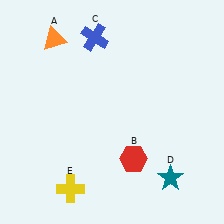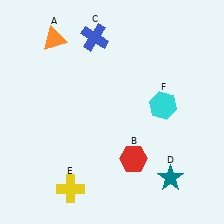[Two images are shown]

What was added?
A cyan hexagon (F) was added in Image 2.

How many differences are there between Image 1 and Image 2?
There is 1 difference between the two images.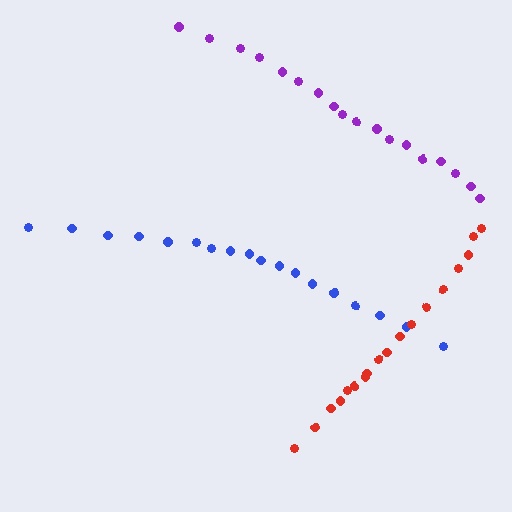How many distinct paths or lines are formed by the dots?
There are 3 distinct paths.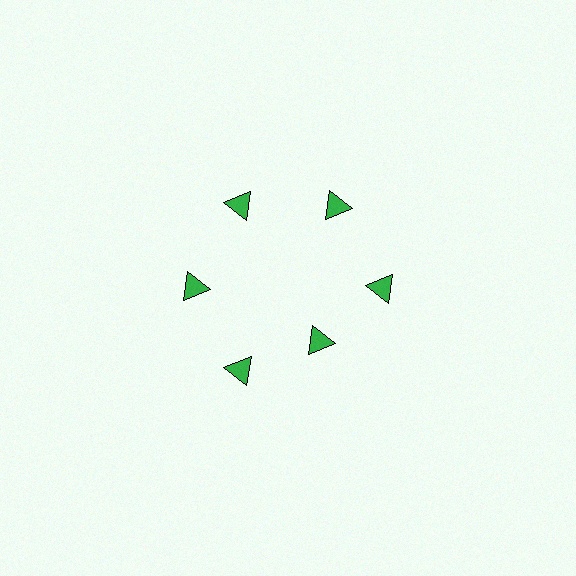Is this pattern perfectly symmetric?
No. The 6 green triangles are arranged in a ring, but one element near the 5 o'clock position is pulled inward toward the center, breaking the 6-fold rotational symmetry.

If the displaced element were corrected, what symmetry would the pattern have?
It would have 6-fold rotational symmetry — the pattern would map onto itself every 60 degrees.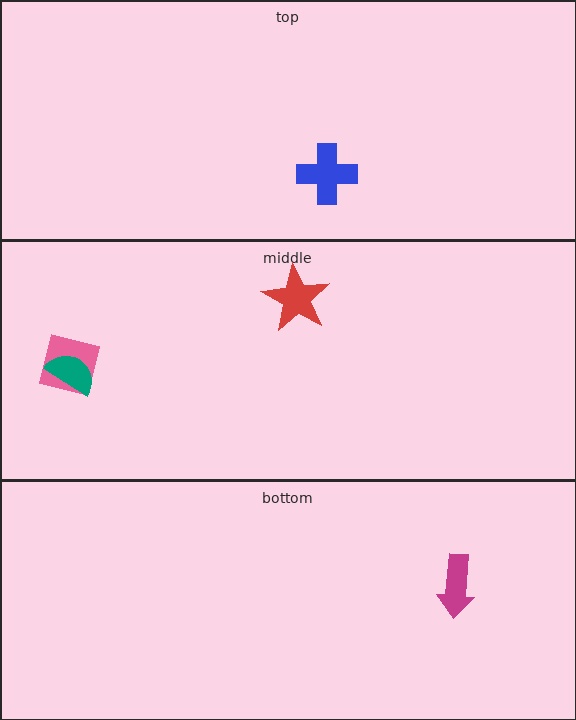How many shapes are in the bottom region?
1.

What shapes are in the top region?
The blue cross.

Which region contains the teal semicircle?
The middle region.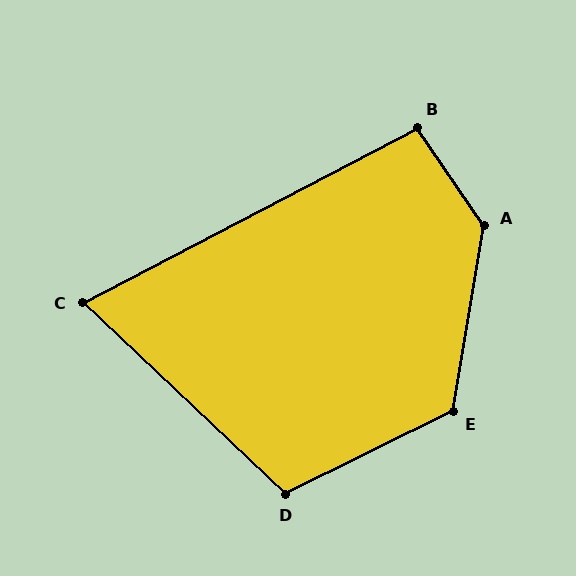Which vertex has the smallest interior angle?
C, at approximately 71 degrees.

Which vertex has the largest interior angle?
A, at approximately 136 degrees.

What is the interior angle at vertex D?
Approximately 110 degrees (obtuse).